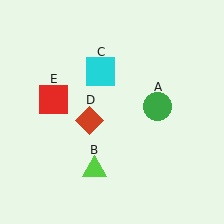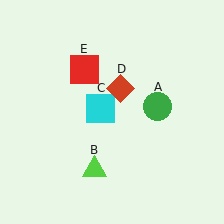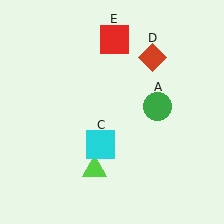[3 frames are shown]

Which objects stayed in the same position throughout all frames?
Green circle (object A) and lime triangle (object B) remained stationary.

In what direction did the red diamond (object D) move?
The red diamond (object D) moved up and to the right.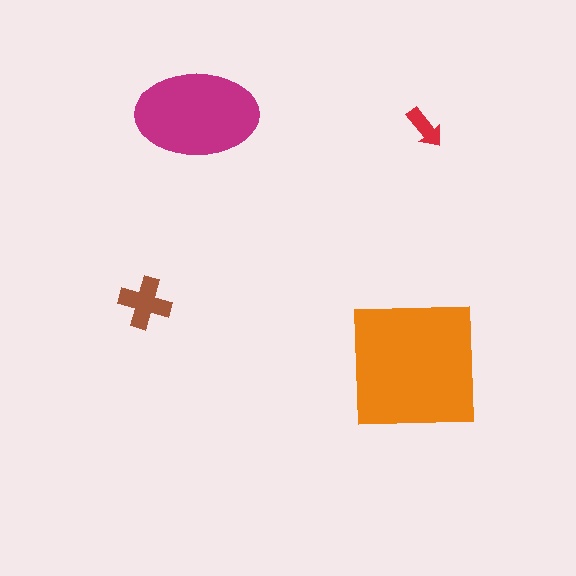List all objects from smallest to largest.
The red arrow, the brown cross, the magenta ellipse, the orange square.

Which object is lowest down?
The orange square is bottommost.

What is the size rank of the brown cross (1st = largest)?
3rd.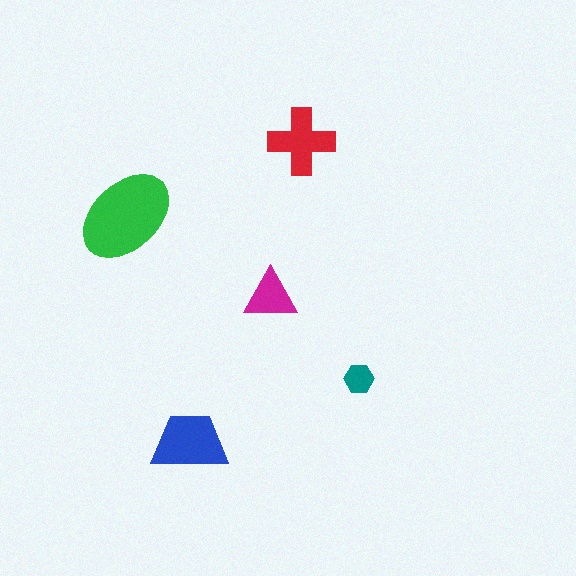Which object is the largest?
The green ellipse.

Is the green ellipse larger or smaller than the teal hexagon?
Larger.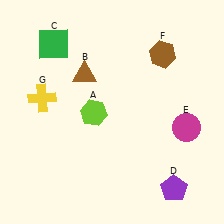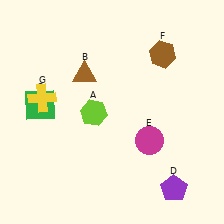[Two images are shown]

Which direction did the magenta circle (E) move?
The magenta circle (E) moved left.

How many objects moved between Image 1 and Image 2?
2 objects moved between the two images.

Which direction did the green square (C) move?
The green square (C) moved down.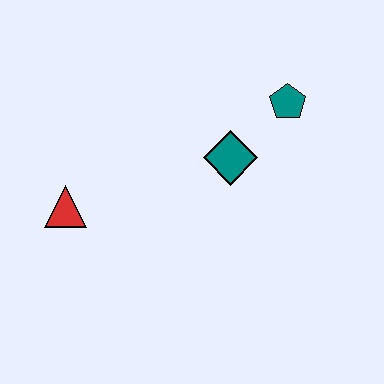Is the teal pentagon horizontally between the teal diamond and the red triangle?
No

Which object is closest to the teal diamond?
The teal pentagon is closest to the teal diamond.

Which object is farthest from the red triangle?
The teal pentagon is farthest from the red triangle.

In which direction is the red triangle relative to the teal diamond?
The red triangle is to the left of the teal diamond.